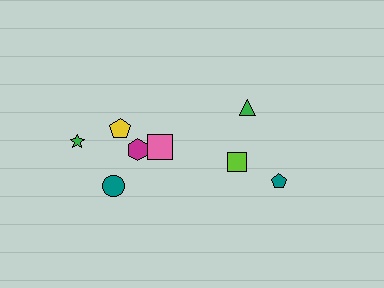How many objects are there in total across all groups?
There are 8 objects.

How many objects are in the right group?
There are 3 objects.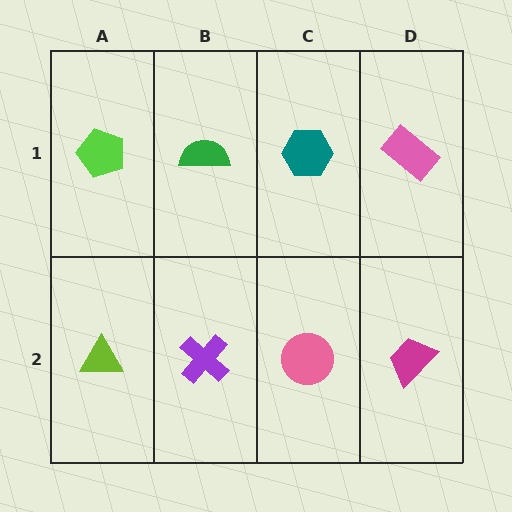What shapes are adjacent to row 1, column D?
A magenta trapezoid (row 2, column D), a teal hexagon (row 1, column C).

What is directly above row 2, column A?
A lime pentagon.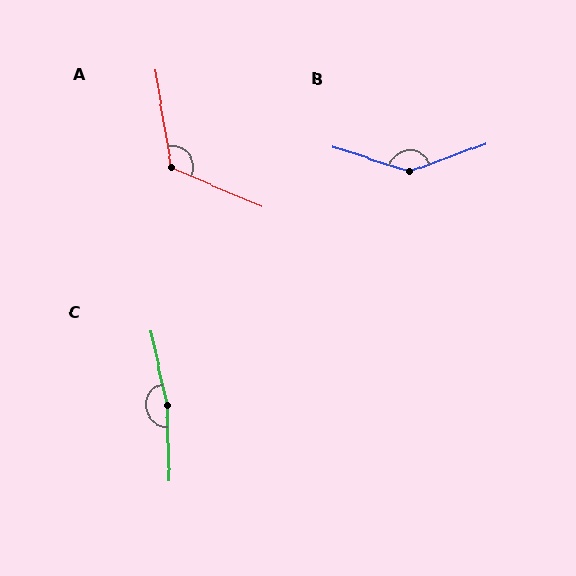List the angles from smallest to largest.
A (123°), B (142°), C (170°).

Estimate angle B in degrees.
Approximately 142 degrees.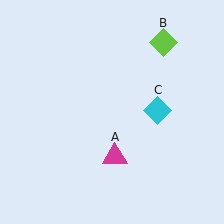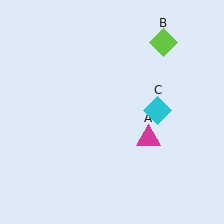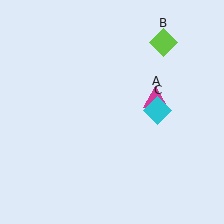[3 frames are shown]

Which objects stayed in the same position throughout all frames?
Lime diamond (object B) and cyan diamond (object C) remained stationary.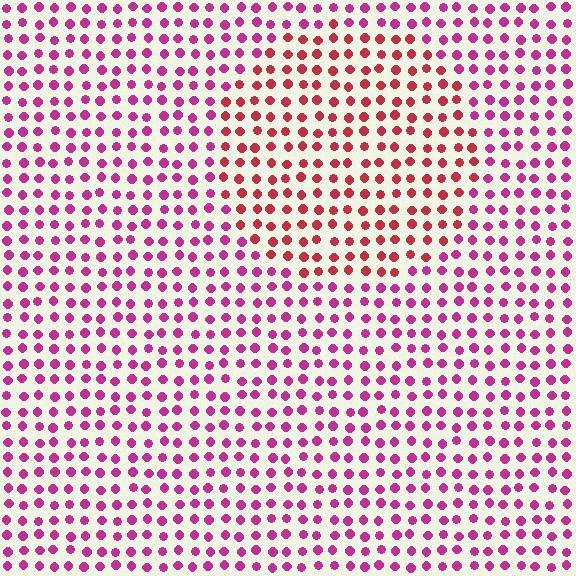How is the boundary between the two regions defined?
The boundary is defined purely by a slight shift in hue (about 34 degrees). Spacing, size, and orientation are identical on both sides.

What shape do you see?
I see a circle.